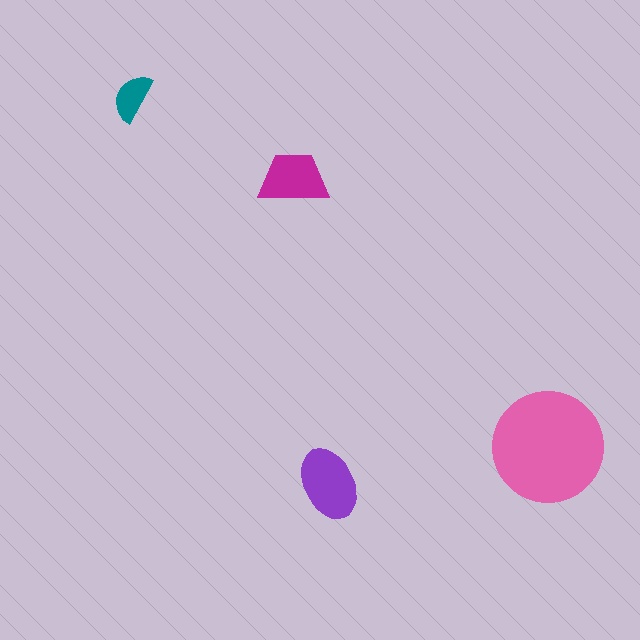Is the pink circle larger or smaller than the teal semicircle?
Larger.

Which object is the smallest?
The teal semicircle.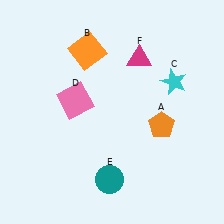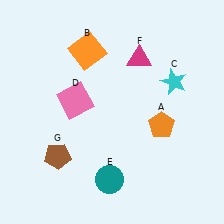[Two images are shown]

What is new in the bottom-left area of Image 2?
A brown pentagon (G) was added in the bottom-left area of Image 2.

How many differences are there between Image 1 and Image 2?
There is 1 difference between the two images.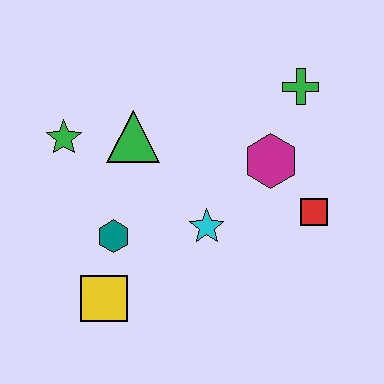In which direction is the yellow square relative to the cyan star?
The yellow square is to the left of the cyan star.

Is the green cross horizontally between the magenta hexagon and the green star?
No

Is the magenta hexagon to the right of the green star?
Yes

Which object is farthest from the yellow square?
The green cross is farthest from the yellow square.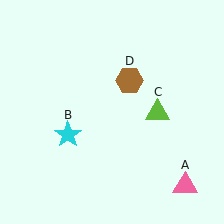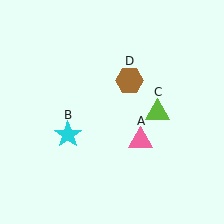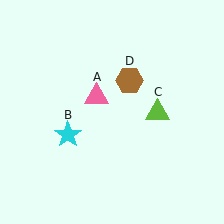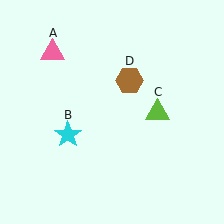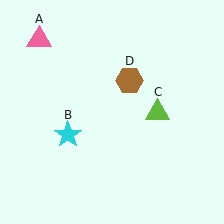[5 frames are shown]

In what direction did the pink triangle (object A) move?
The pink triangle (object A) moved up and to the left.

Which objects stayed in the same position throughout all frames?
Cyan star (object B) and lime triangle (object C) and brown hexagon (object D) remained stationary.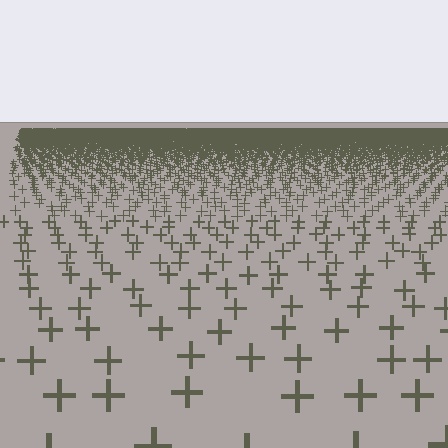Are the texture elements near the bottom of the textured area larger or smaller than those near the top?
Larger. Near the bottom, elements are closer to the viewer and appear at a bigger on-screen size.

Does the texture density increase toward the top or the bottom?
Density increases toward the top.